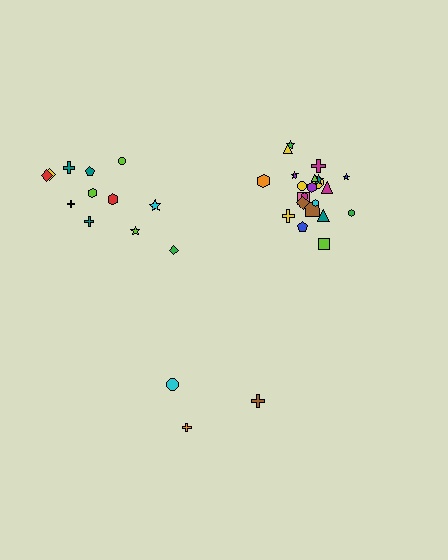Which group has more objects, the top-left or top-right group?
The top-right group.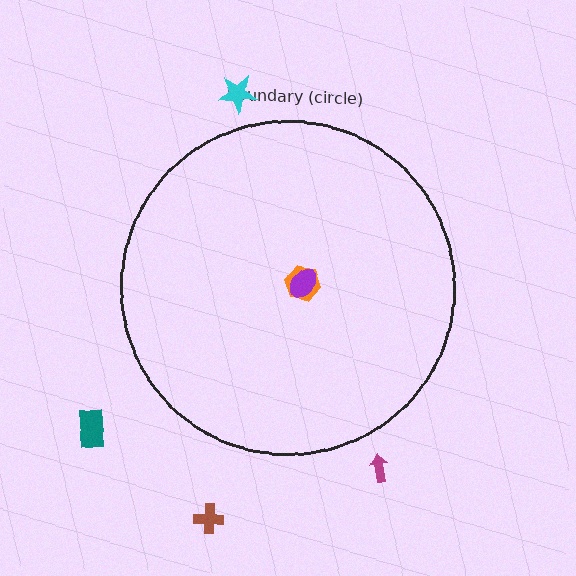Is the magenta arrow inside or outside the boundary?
Outside.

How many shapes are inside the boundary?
2 inside, 4 outside.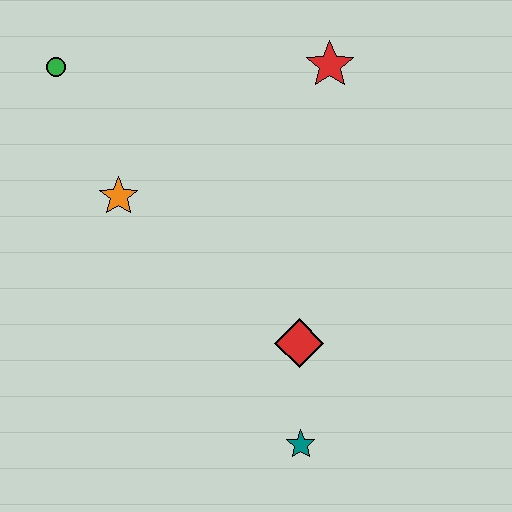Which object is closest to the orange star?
The green circle is closest to the orange star.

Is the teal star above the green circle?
No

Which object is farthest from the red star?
The teal star is farthest from the red star.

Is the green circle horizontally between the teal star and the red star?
No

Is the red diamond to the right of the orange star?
Yes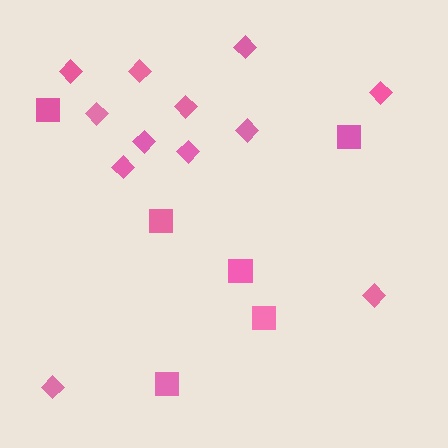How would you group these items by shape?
There are 2 groups: one group of squares (6) and one group of diamonds (12).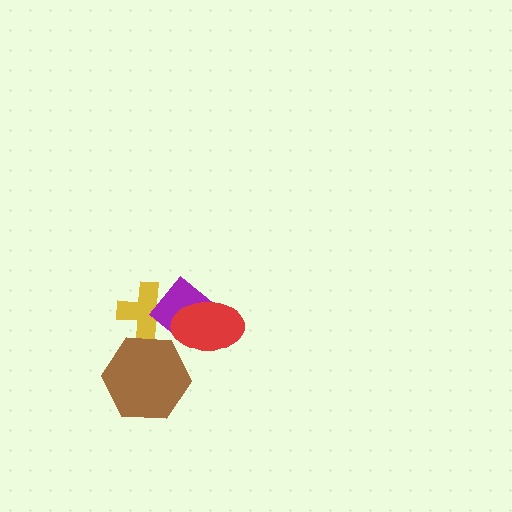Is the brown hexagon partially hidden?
No, no other shape covers it.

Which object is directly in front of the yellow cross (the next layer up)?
The purple diamond is directly in front of the yellow cross.